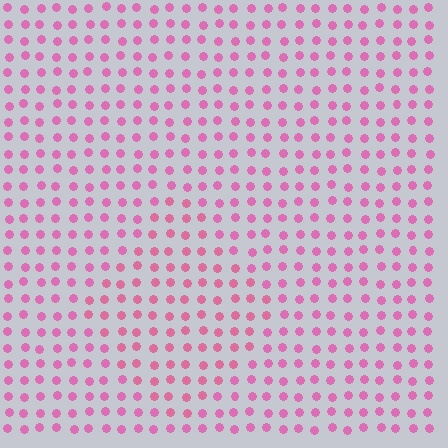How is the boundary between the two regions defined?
The boundary is defined purely by a slight shift in hue (about 14 degrees). Spacing, size, and orientation are identical on both sides.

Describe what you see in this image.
The image is filled with small pink elements in a uniform arrangement. A diamond-shaped region is visible where the elements are tinted to a slightly different hue, forming a subtle color boundary.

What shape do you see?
I see a diamond.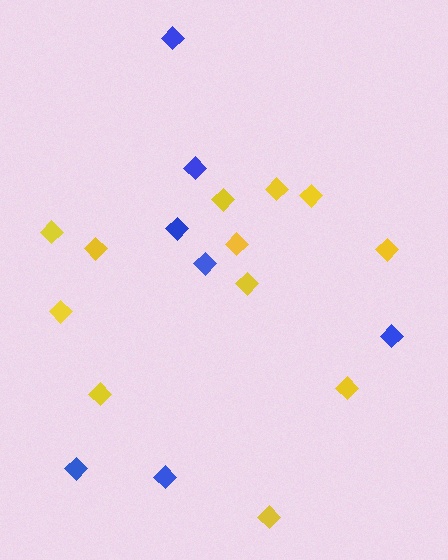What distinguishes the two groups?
There are 2 groups: one group of blue diamonds (7) and one group of yellow diamonds (12).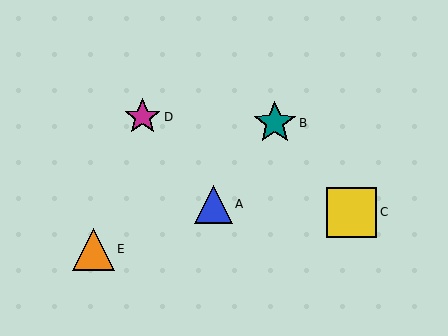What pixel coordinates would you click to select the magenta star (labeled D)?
Click at (142, 117) to select the magenta star D.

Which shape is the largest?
The yellow square (labeled C) is the largest.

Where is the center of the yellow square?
The center of the yellow square is at (352, 212).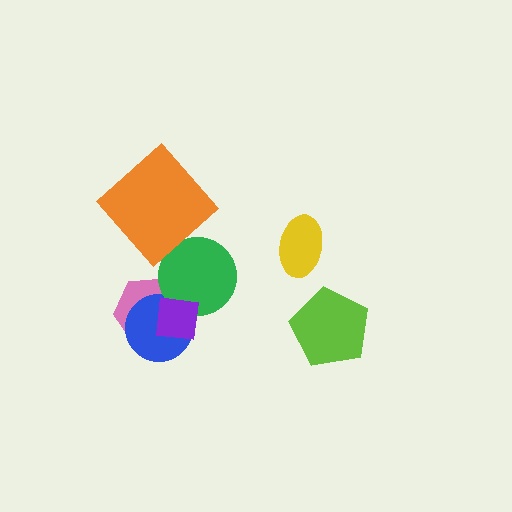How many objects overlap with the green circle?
3 objects overlap with the green circle.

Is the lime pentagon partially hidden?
No, no other shape covers it.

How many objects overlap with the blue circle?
3 objects overlap with the blue circle.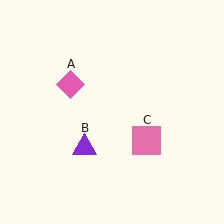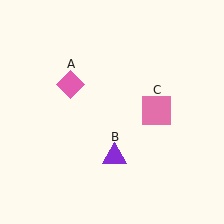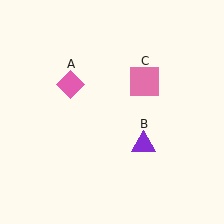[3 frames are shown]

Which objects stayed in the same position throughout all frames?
Pink diamond (object A) remained stationary.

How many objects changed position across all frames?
2 objects changed position: purple triangle (object B), pink square (object C).